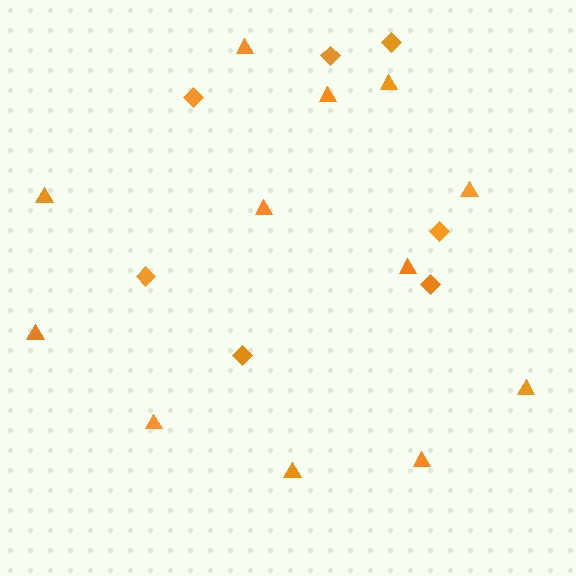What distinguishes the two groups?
There are 2 groups: one group of triangles (12) and one group of diamonds (7).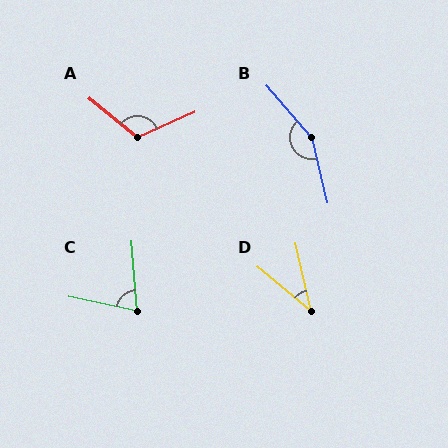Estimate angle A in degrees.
Approximately 117 degrees.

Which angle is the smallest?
D, at approximately 38 degrees.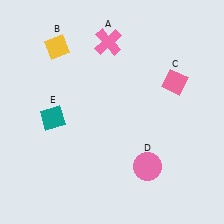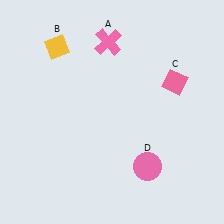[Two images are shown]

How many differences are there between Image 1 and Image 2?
There is 1 difference between the two images.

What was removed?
The teal diamond (E) was removed in Image 2.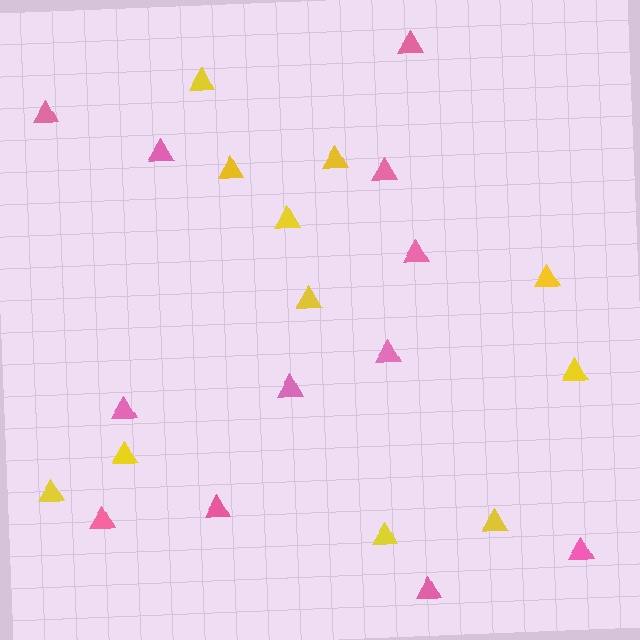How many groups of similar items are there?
There are 2 groups: one group of yellow triangles (11) and one group of pink triangles (12).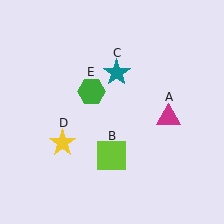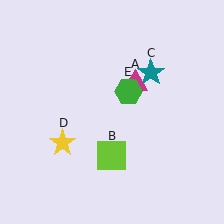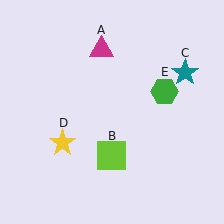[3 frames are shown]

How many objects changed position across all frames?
3 objects changed position: magenta triangle (object A), teal star (object C), green hexagon (object E).